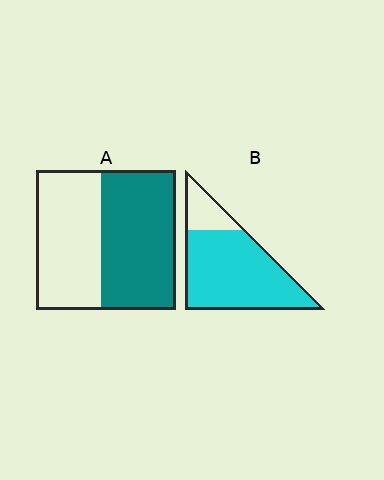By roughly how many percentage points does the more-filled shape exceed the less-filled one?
By roughly 30 percentage points (B over A).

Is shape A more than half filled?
Roughly half.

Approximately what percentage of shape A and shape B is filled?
A is approximately 55% and B is approximately 80%.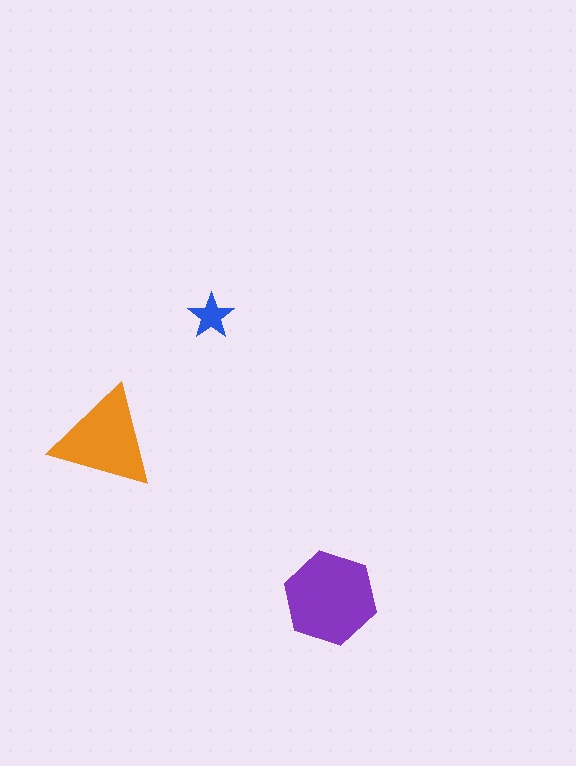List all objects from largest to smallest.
The purple hexagon, the orange triangle, the blue star.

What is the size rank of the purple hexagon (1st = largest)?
1st.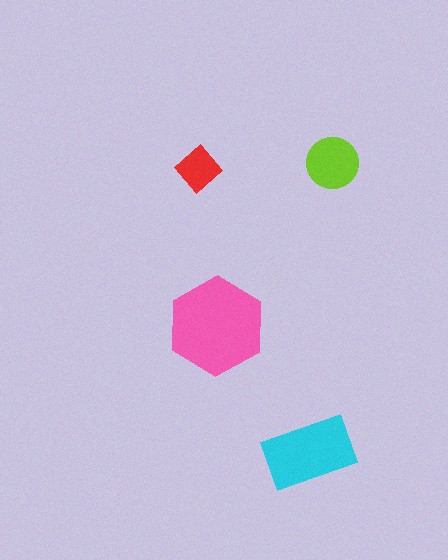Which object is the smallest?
The red diamond.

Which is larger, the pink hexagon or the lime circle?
The pink hexagon.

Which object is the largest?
The pink hexagon.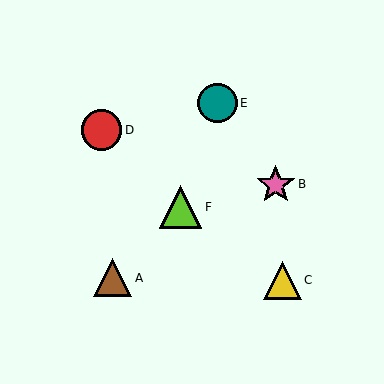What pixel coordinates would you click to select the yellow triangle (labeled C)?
Click at (282, 280) to select the yellow triangle C.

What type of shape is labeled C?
Shape C is a yellow triangle.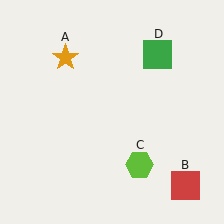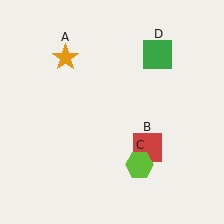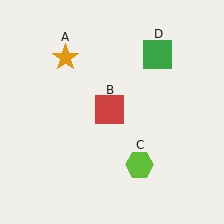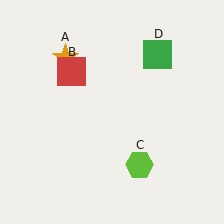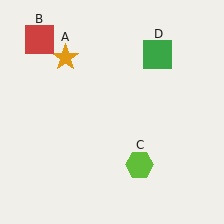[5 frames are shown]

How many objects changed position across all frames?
1 object changed position: red square (object B).